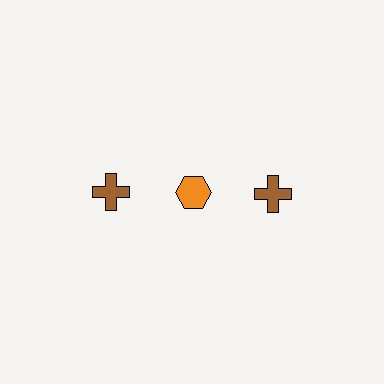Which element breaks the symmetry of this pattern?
The orange hexagon in the top row, second from left column breaks the symmetry. All other shapes are brown crosses.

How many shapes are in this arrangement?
There are 3 shapes arranged in a grid pattern.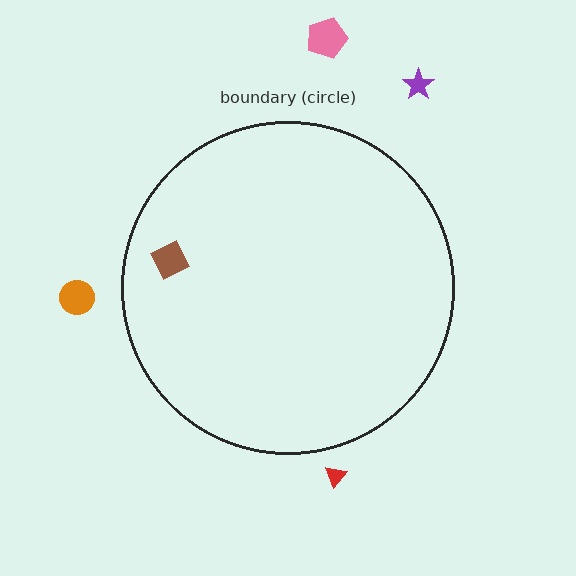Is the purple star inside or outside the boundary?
Outside.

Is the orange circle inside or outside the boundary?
Outside.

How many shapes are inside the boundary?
1 inside, 4 outside.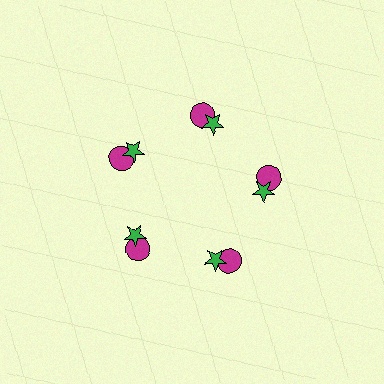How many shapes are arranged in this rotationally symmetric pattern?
There are 10 shapes, arranged in 5 groups of 2.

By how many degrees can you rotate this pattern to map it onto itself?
The pattern maps onto itself every 72 degrees of rotation.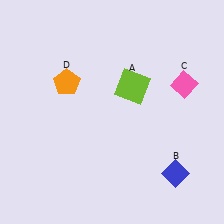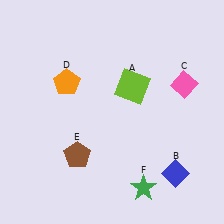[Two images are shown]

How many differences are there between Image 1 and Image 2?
There are 2 differences between the two images.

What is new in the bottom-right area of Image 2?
A green star (F) was added in the bottom-right area of Image 2.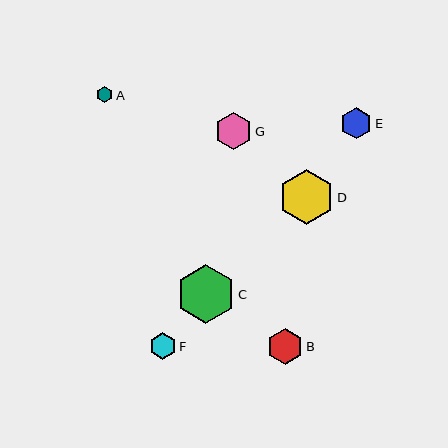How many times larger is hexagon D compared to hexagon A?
Hexagon D is approximately 3.5 times the size of hexagon A.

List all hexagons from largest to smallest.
From largest to smallest: C, D, G, B, E, F, A.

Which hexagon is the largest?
Hexagon C is the largest with a size of approximately 59 pixels.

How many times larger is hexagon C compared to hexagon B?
Hexagon C is approximately 1.7 times the size of hexagon B.